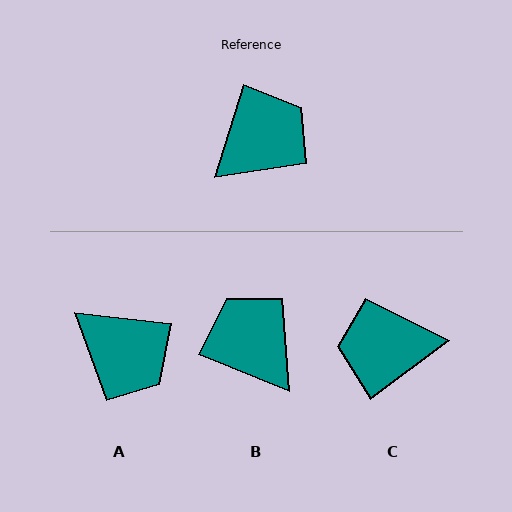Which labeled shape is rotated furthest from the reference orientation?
C, about 144 degrees away.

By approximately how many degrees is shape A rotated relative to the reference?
Approximately 79 degrees clockwise.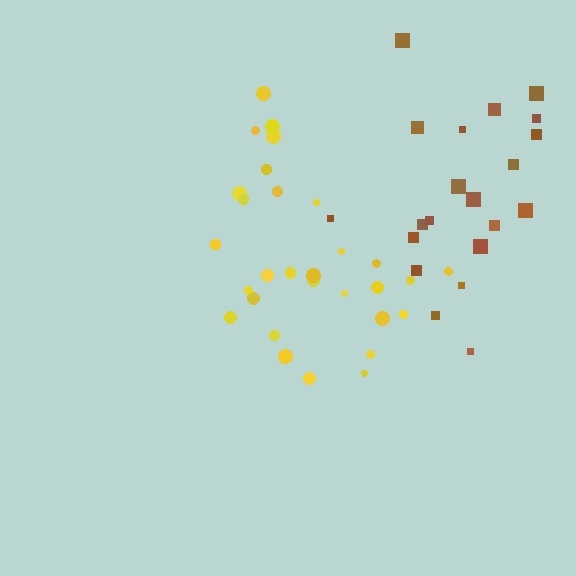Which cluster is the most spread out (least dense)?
Brown.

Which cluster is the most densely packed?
Yellow.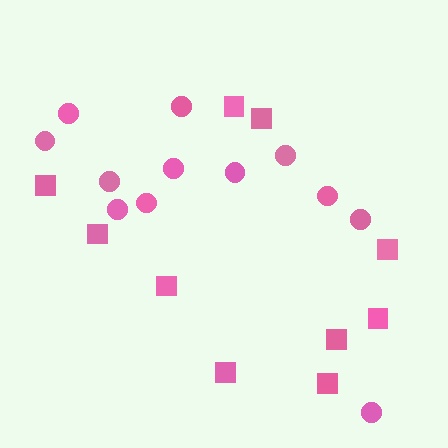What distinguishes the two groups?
There are 2 groups: one group of circles (12) and one group of squares (10).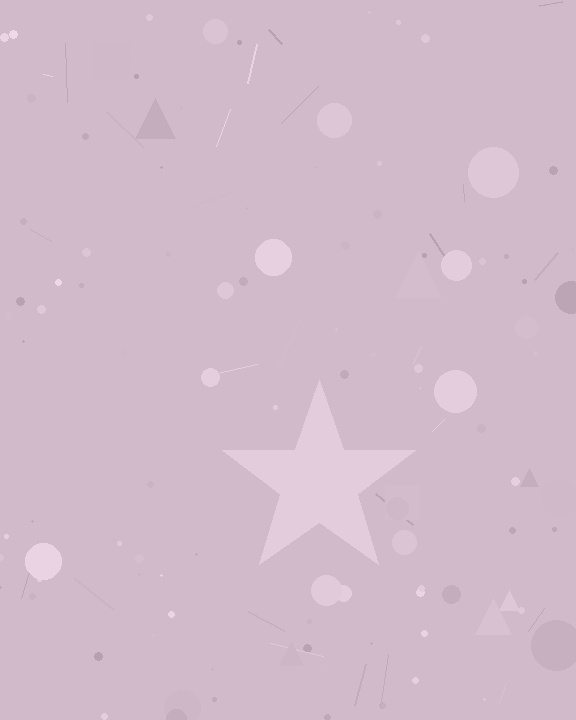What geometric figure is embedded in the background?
A star is embedded in the background.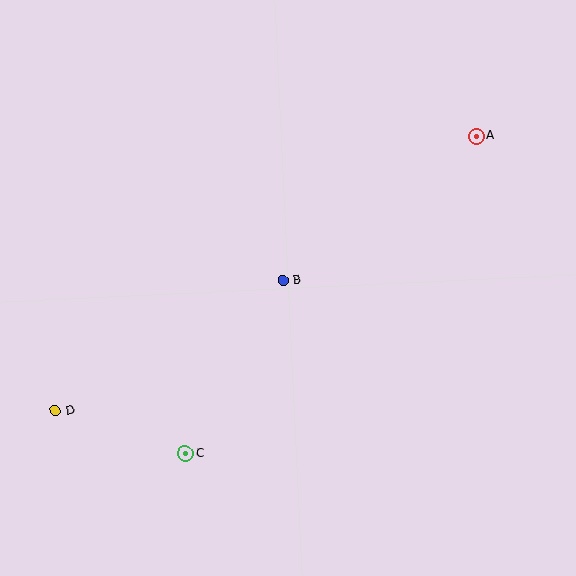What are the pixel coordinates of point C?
Point C is at (185, 454).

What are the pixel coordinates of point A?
Point A is at (476, 136).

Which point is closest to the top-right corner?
Point A is closest to the top-right corner.